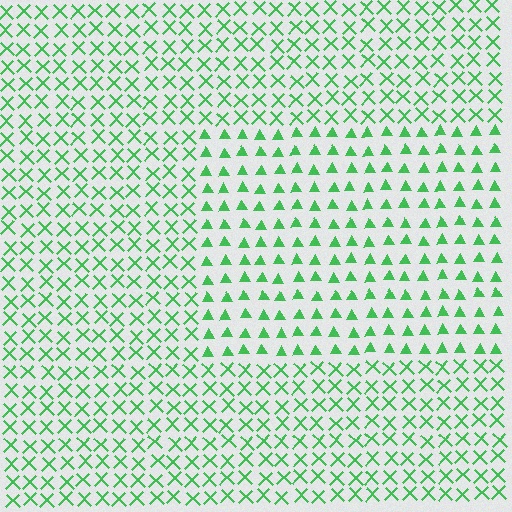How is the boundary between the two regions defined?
The boundary is defined by a change in element shape: triangles inside vs. X marks outside. All elements share the same color and spacing.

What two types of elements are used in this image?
The image uses triangles inside the rectangle region and X marks outside it.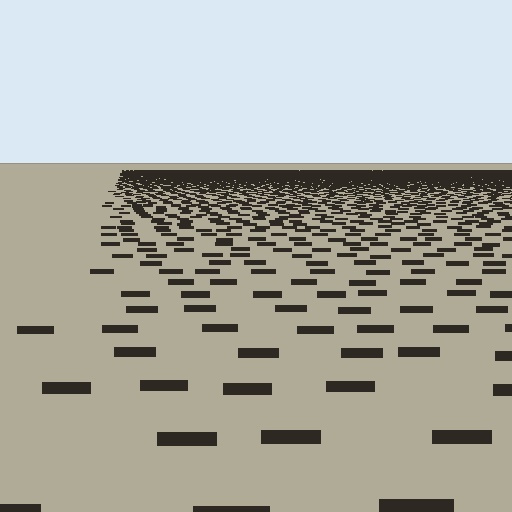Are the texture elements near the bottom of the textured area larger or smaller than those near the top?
Larger. Near the bottom, elements are closer to the viewer and appear at a bigger on-screen size.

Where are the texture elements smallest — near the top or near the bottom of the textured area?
Near the top.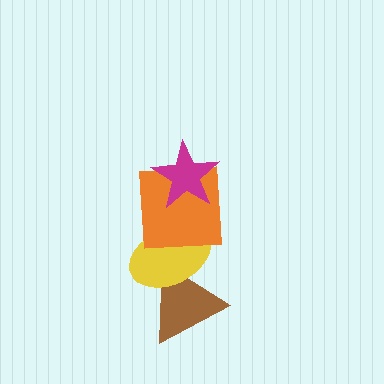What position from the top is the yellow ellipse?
The yellow ellipse is 3rd from the top.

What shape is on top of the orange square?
The magenta star is on top of the orange square.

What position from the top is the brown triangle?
The brown triangle is 4th from the top.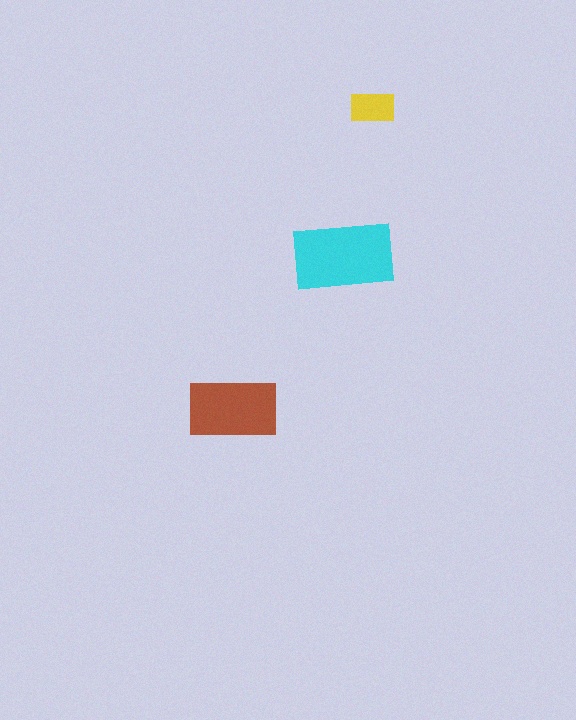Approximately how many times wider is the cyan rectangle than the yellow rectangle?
About 2 times wider.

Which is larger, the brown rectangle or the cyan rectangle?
The cyan one.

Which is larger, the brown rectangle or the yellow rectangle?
The brown one.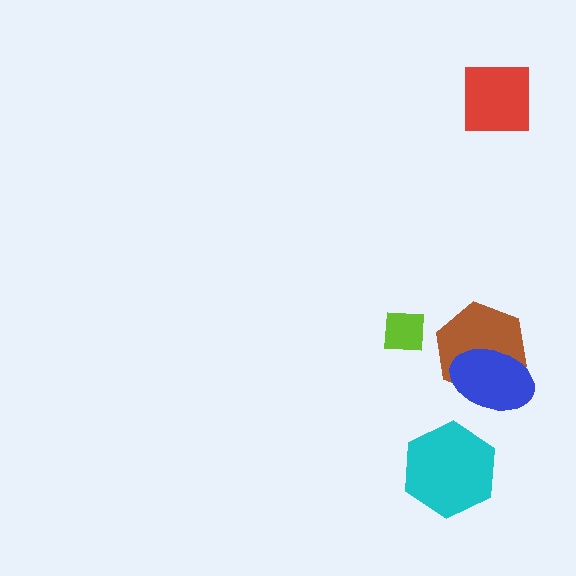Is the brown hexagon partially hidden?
Yes, it is partially covered by another shape.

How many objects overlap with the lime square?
0 objects overlap with the lime square.